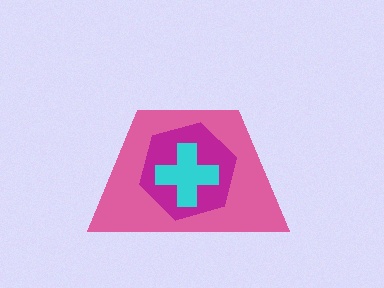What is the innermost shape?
The cyan cross.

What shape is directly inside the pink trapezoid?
The magenta hexagon.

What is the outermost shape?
The pink trapezoid.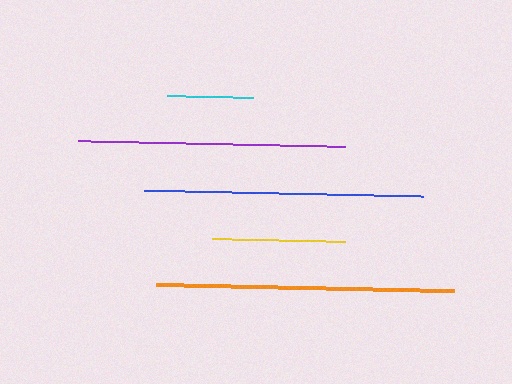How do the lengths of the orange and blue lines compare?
The orange and blue lines are approximately the same length.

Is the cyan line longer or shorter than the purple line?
The purple line is longer than the cyan line.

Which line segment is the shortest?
The cyan line is the shortest at approximately 86 pixels.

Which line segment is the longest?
The orange line is the longest at approximately 298 pixels.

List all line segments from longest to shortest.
From longest to shortest: orange, blue, purple, yellow, cyan.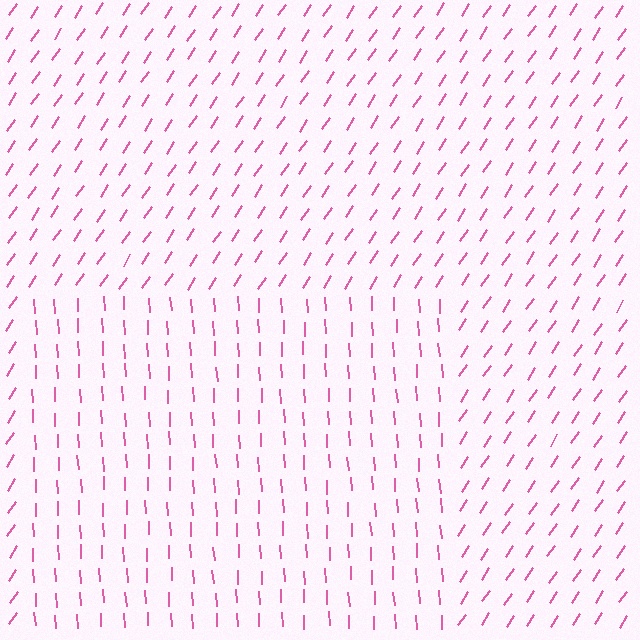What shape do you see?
I see a rectangle.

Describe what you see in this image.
The image is filled with small pink line segments. A rectangle region in the image has lines oriented differently from the surrounding lines, creating a visible texture boundary.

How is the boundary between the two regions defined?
The boundary is defined purely by a change in line orientation (approximately 37 degrees difference). All lines are the same color and thickness.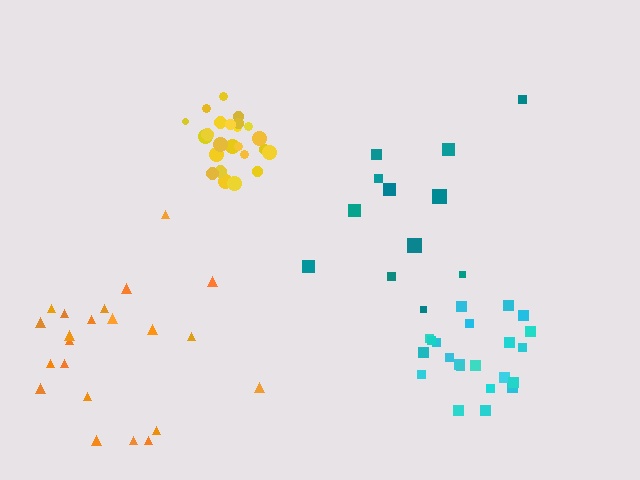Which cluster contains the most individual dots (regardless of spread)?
Yellow (24).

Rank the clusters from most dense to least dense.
yellow, cyan, orange, teal.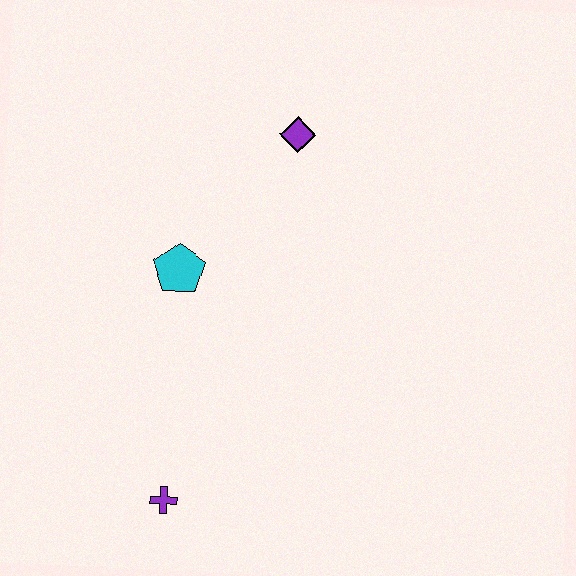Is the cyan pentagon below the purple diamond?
Yes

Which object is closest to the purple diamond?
The cyan pentagon is closest to the purple diamond.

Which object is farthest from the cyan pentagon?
The purple cross is farthest from the cyan pentagon.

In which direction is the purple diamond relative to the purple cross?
The purple diamond is above the purple cross.